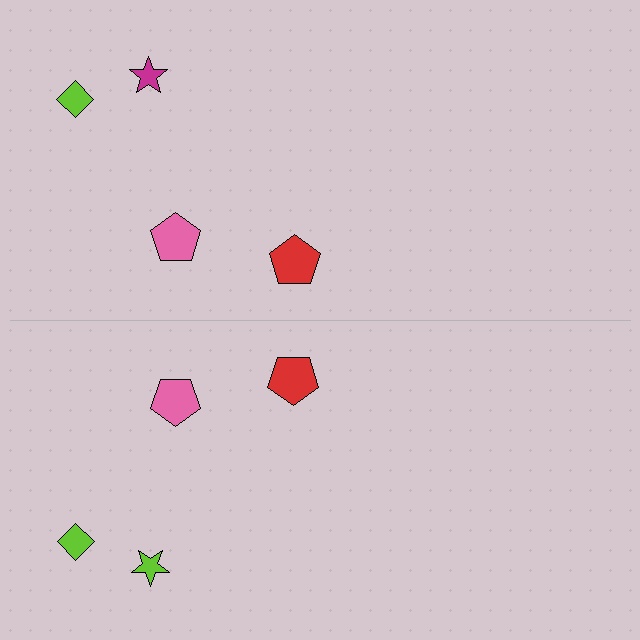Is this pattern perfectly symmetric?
No, the pattern is not perfectly symmetric. The lime star on the bottom side breaks the symmetry — its mirror counterpart is magenta.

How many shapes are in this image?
There are 8 shapes in this image.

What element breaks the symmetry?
The lime star on the bottom side breaks the symmetry — its mirror counterpart is magenta.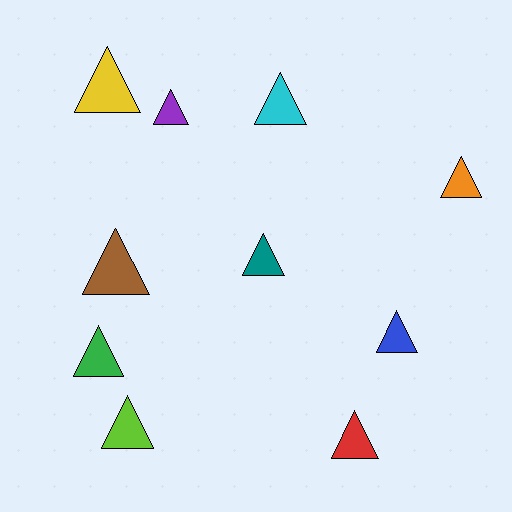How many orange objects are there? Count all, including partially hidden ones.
There is 1 orange object.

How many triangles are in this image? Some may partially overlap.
There are 10 triangles.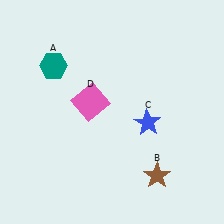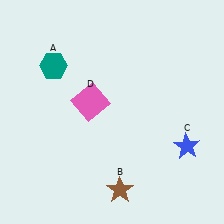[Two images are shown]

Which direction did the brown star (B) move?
The brown star (B) moved left.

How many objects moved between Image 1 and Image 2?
2 objects moved between the two images.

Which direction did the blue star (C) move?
The blue star (C) moved right.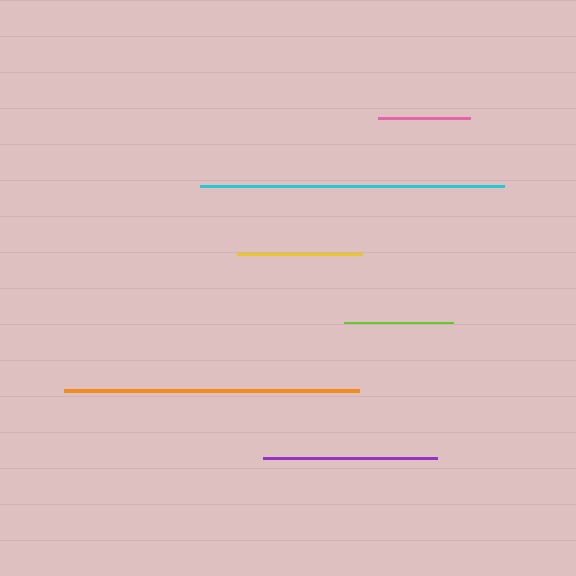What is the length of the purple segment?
The purple segment is approximately 173 pixels long.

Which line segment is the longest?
The cyan line is the longest at approximately 304 pixels.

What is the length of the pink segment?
The pink segment is approximately 92 pixels long.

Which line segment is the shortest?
The pink line is the shortest at approximately 92 pixels.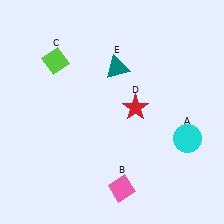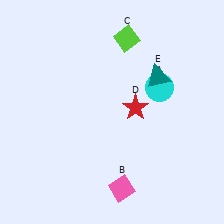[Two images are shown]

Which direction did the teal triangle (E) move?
The teal triangle (E) moved right.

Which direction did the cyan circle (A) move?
The cyan circle (A) moved up.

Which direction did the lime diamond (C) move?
The lime diamond (C) moved right.